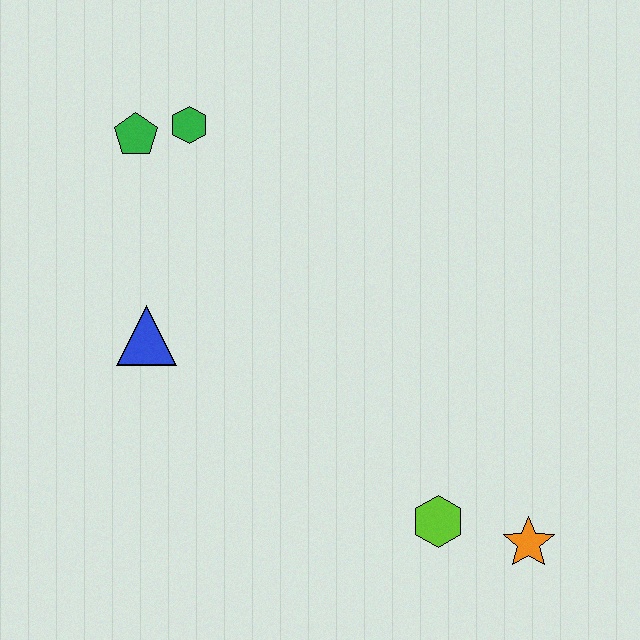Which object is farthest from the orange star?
The green pentagon is farthest from the orange star.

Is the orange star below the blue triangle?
Yes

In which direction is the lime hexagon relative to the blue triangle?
The lime hexagon is to the right of the blue triangle.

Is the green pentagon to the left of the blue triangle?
Yes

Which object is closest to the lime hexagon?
The orange star is closest to the lime hexagon.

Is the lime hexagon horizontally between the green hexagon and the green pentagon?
No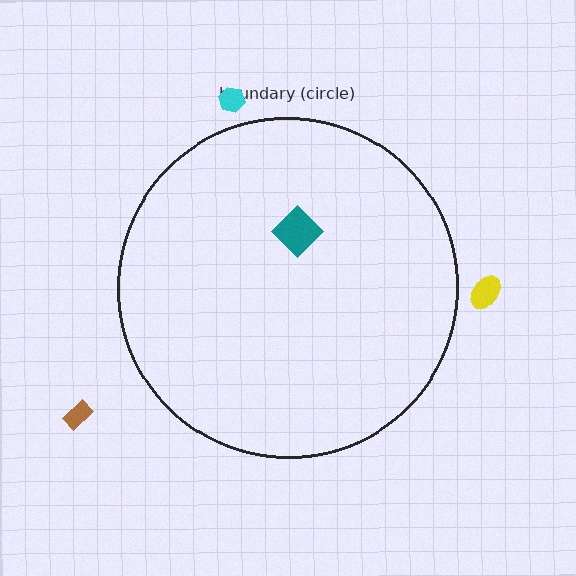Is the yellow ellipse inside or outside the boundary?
Outside.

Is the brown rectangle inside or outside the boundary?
Outside.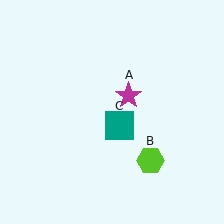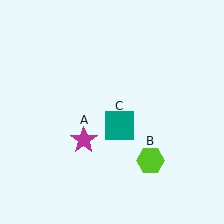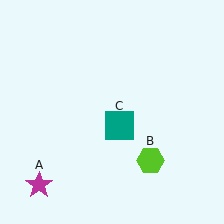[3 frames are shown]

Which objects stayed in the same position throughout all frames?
Lime hexagon (object B) and teal square (object C) remained stationary.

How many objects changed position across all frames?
1 object changed position: magenta star (object A).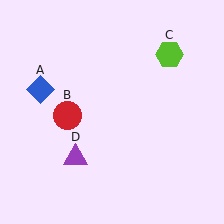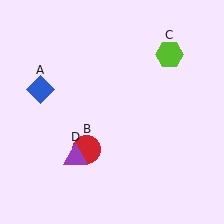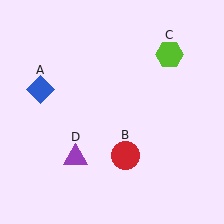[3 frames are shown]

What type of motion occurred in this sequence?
The red circle (object B) rotated counterclockwise around the center of the scene.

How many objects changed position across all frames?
1 object changed position: red circle (object B).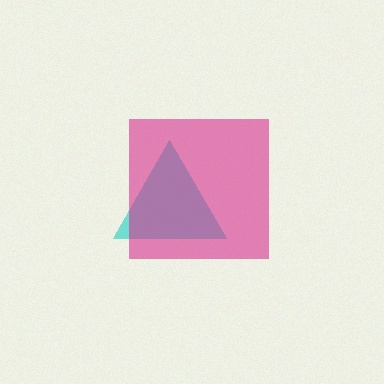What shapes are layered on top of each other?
The layered shapes are: a cyan triangle, a magenta square.